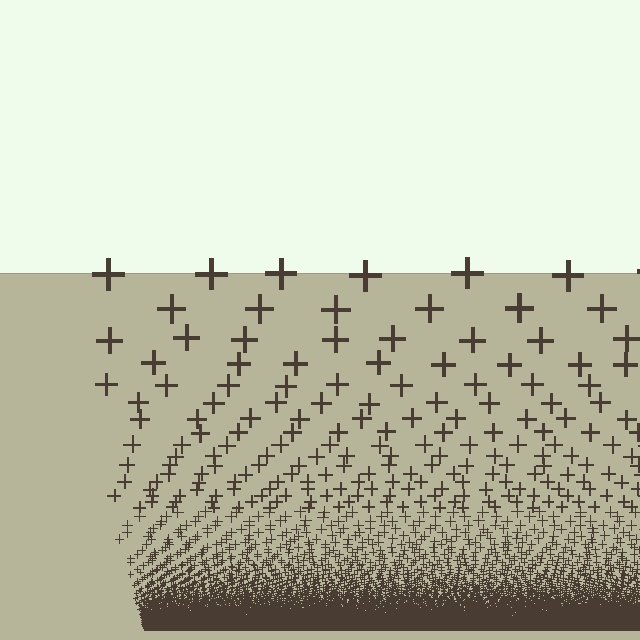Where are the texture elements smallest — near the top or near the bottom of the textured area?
Near the bottom.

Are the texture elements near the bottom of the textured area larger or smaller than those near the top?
Smaller. The gradient is inverted — elements near the bottom are smaller and denser.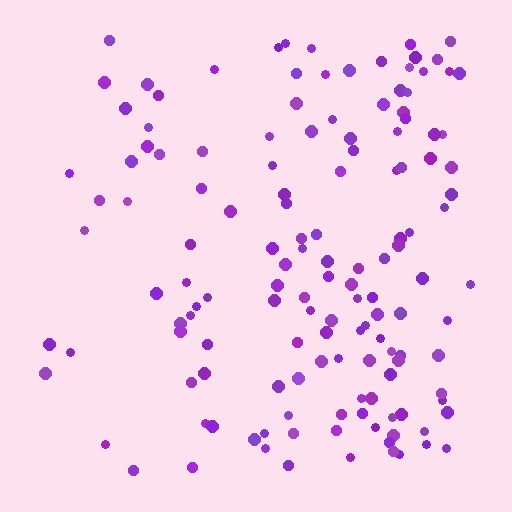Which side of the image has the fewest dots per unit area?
The left.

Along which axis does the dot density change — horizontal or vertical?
Horizontal.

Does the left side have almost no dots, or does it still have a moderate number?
Still a moderate number, just noticeably fewer than the right.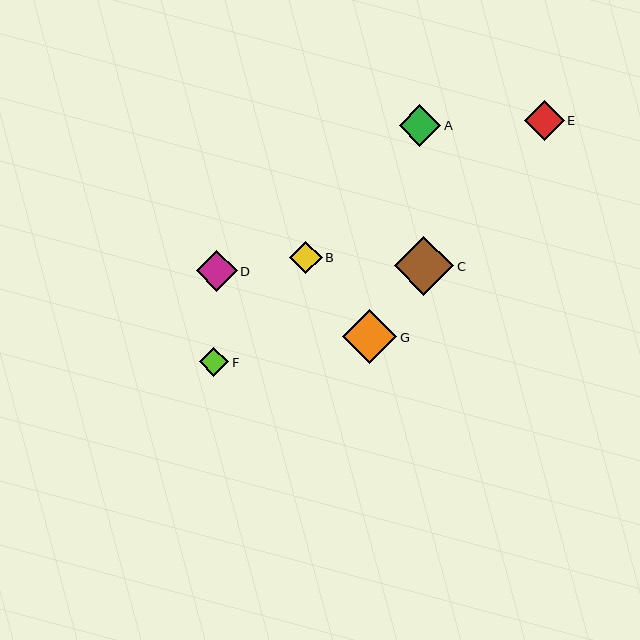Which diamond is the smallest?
Diamond F is the smallest with a size of approximately 30 pixels.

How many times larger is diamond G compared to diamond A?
Diamond G is approximately 1.3 times the size of diamond A.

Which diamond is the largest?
Diamond C is the largest with a size of approximately 60 pixels.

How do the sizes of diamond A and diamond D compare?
Diamond A and diamond D are approximately the same size.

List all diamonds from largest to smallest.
From largest to smallest: C, G, A, D, E, B, F.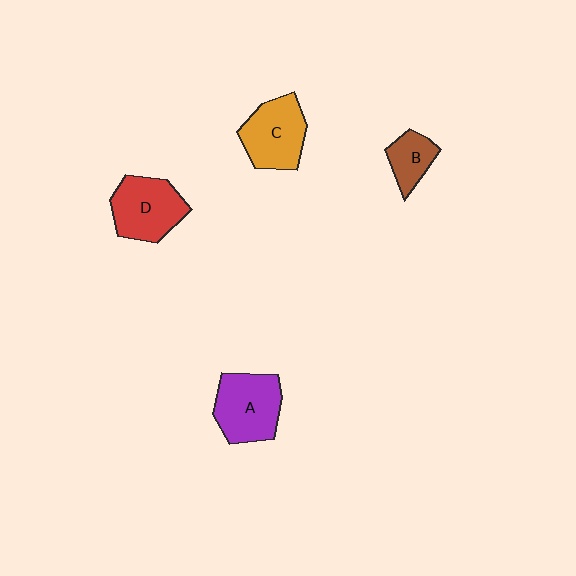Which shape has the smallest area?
Shape B (brown).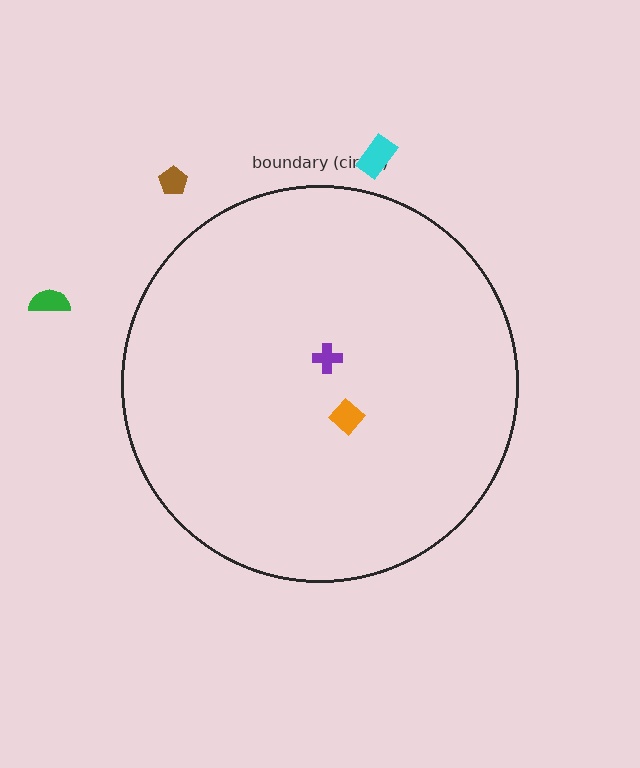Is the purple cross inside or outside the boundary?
Inside.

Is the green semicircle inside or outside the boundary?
Outside.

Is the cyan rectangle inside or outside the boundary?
Outside.